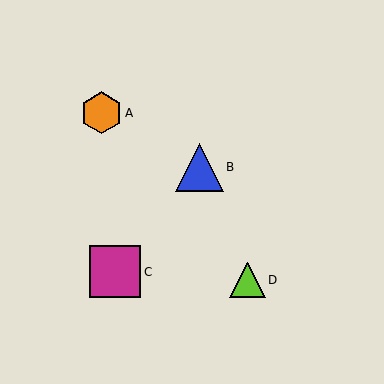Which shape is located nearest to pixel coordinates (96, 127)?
The orange hexagon (labeled A) at (102, 113) is nearest to that location.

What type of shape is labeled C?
Shape C is a magenta square.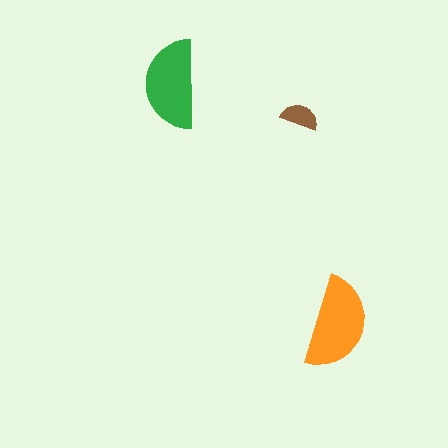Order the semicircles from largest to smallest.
the orange one, the green one, the brown one.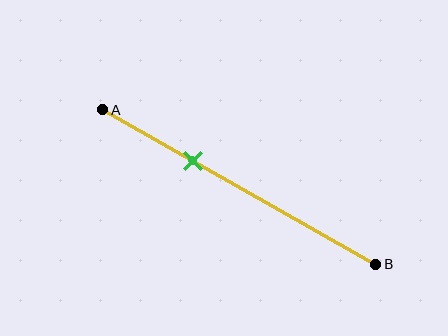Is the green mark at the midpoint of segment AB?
No, the mark is at about 35% from A, not at the 50% midpoint.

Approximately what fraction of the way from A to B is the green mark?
The green mark is approximately 35% of the way from A to B.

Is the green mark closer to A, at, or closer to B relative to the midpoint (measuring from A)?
The green mark is closer to point A than the midpoint of segment AB.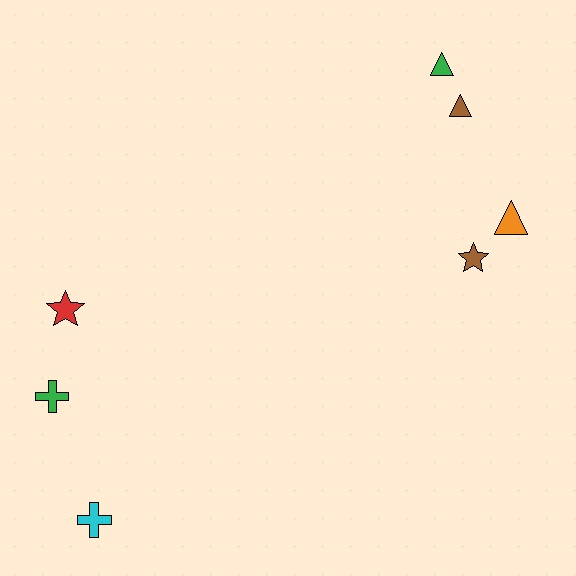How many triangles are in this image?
There are 3 triangles.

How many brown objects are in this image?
There are 2 brown objects.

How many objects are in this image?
There are 7 objects.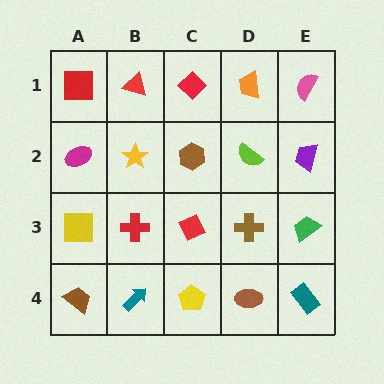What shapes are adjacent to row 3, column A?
A magenta ellipse (row 2, column A), a brown trapezoid (row 4, column A), a red cross (row 3, column B).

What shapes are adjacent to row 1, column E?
A purple trapezoid (row 2, column E), an orange trapezoid (row 1, column D).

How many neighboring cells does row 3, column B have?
4.